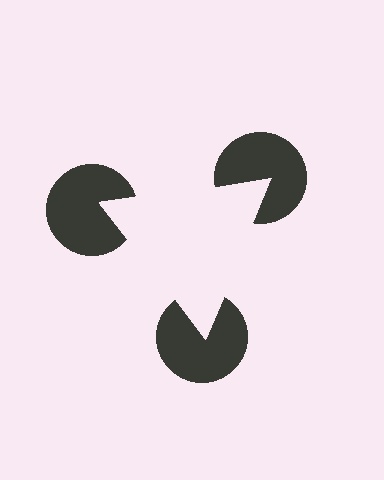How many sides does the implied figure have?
3 sides.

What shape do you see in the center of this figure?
An illusory triangle — its edges are inferred from the aligned wedge cuts in the pac-man discs, not physically drawn.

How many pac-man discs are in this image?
There are 3 — one at each vertex of the illusory triangle.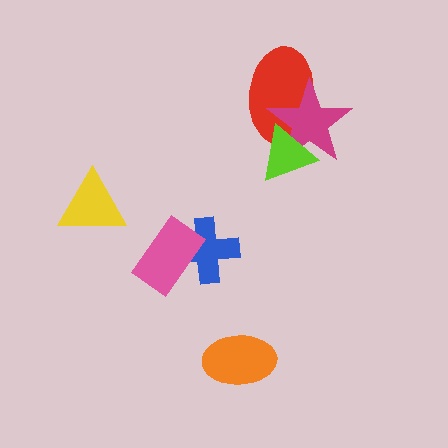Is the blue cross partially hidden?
Yes, it is partially covered by another shape.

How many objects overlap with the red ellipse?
2 objects overlap with the red ellipse.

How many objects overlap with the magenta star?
2 objects overlap with the magenta star.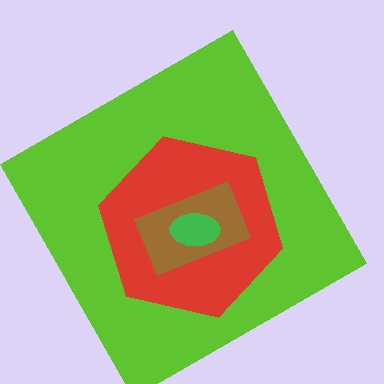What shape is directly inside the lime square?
The red hexagon.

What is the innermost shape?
The green ellipse.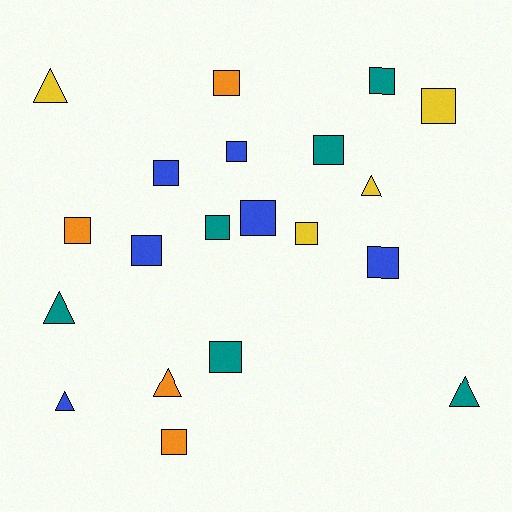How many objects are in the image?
There are 20 objects.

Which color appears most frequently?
Blue, with 6 objects.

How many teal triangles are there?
There are 2 teal triangles.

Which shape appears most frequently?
Square, with 14 objects.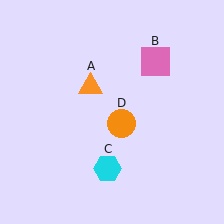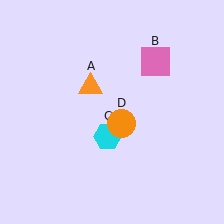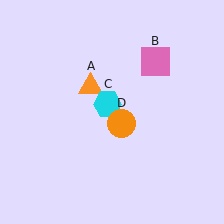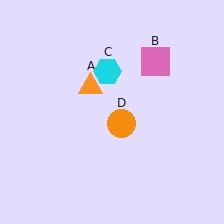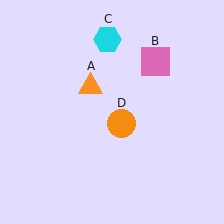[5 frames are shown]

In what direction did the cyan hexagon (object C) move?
The cyan hexagon (object C) moved up.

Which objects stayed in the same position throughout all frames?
Orange triangle (object A) and pink square (object B) and orange circle (object D) remained stationary.